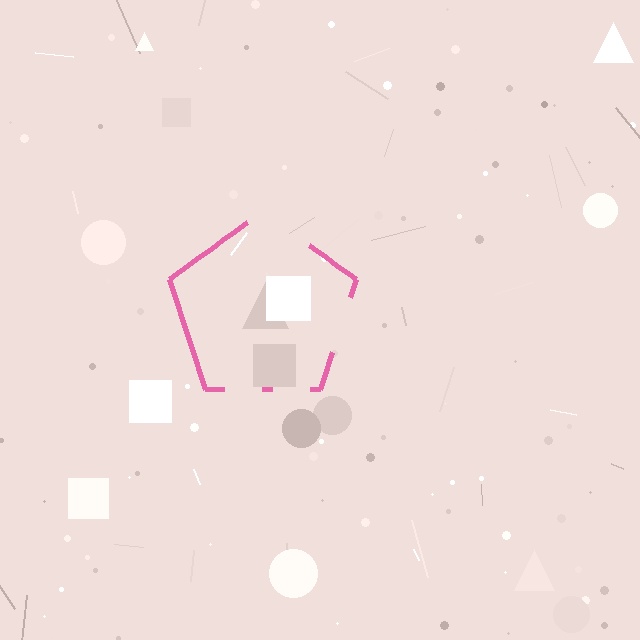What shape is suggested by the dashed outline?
The dashed outline suggests a pentagon.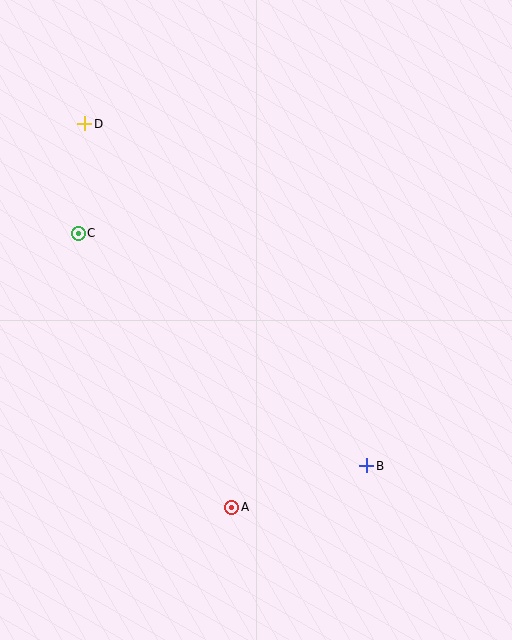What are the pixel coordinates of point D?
Point D is at (85, 124).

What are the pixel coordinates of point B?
Point B is at (367, 466).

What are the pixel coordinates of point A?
Point A is at (232, 507).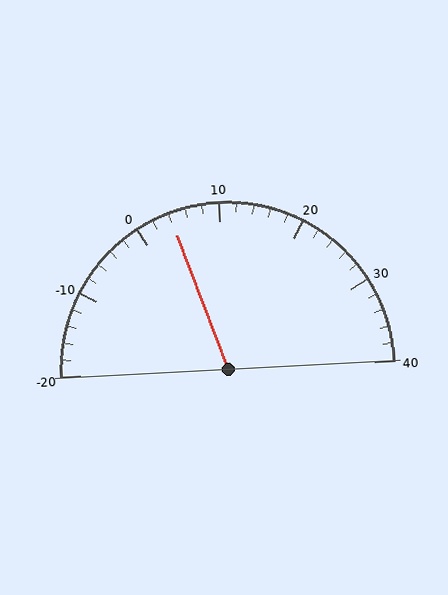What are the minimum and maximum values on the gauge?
The gauge ranges from -20 to 40.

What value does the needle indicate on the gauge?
The needle indicates approximately 4.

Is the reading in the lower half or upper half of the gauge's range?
The reading is in the lower half of the range (-20 to 40).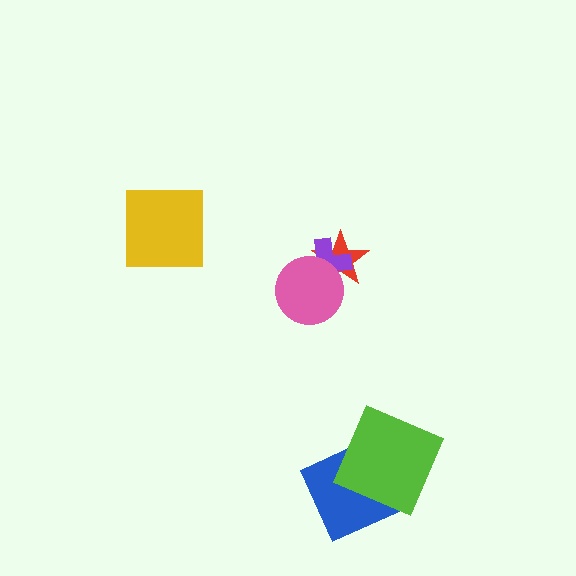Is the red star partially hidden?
Yes, it is partially covered by another shape.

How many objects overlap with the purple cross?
2 objects overlap with the purple cross.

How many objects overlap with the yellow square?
0 objects overlap with the yellow square.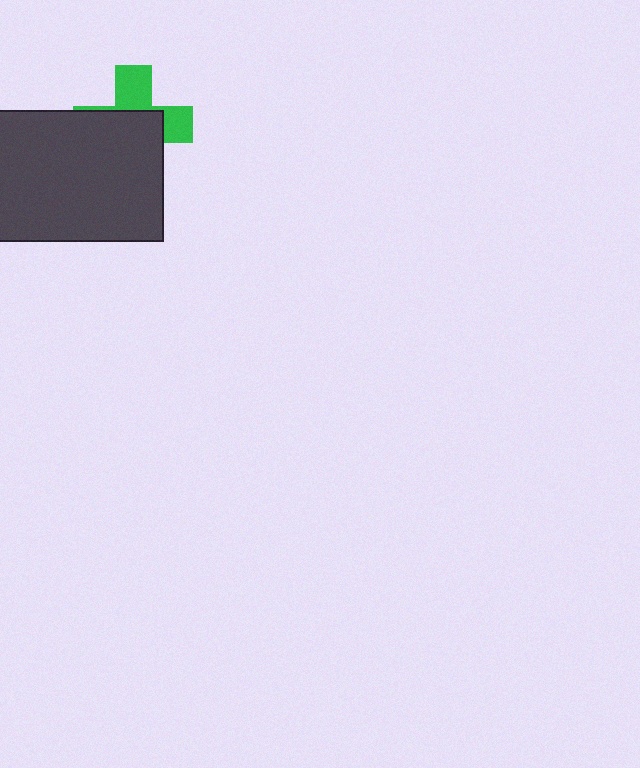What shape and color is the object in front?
The object in front is a dark gray rectangle.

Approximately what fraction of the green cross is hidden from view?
Roughly 61% of the green cross is hidden behind the dark gray rectangle.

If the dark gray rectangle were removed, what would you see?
You would see the complete green cross.